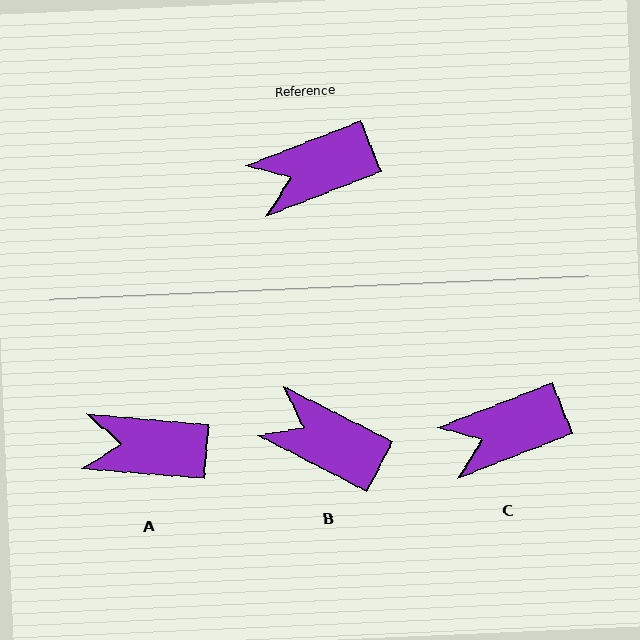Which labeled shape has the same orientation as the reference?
C.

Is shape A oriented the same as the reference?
No, it is off by about 26 degrees.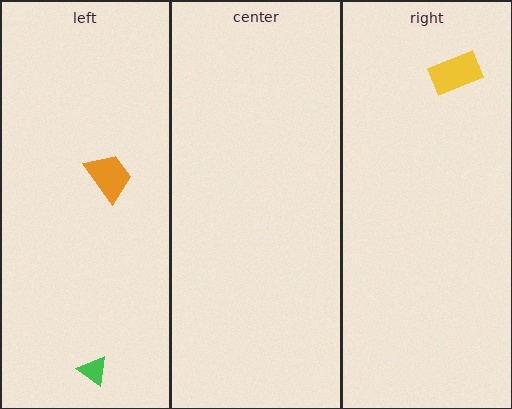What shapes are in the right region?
The yellow rectangle.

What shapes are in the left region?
The orange trapezoid, the green triangle.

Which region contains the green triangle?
The left region.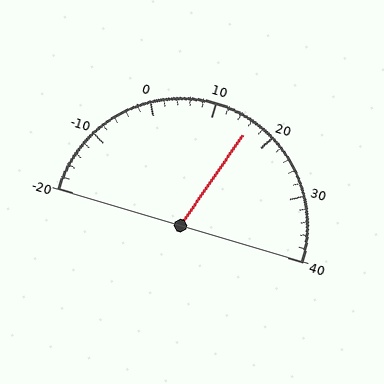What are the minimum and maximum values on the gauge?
The gauge ranges from -20 to 40.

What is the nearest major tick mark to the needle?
The nearest major tick mark is 20.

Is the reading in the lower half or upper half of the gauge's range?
The reading is in the upper half of the range (-20 to 40).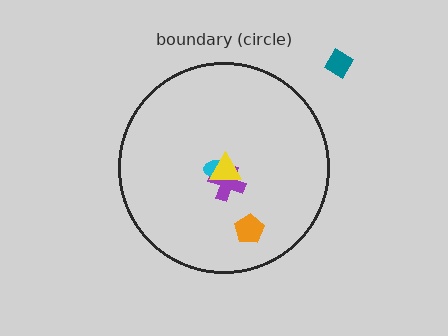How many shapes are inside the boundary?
4 inside, 1 outside.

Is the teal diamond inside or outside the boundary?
Outside.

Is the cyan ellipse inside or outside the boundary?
Inside.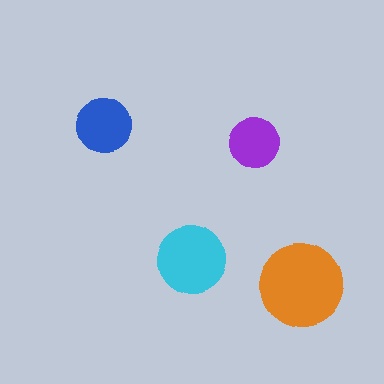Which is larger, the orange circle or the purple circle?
The orange one.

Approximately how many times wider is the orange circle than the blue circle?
About 1.5 times wider.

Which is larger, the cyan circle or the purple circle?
The cyan one.